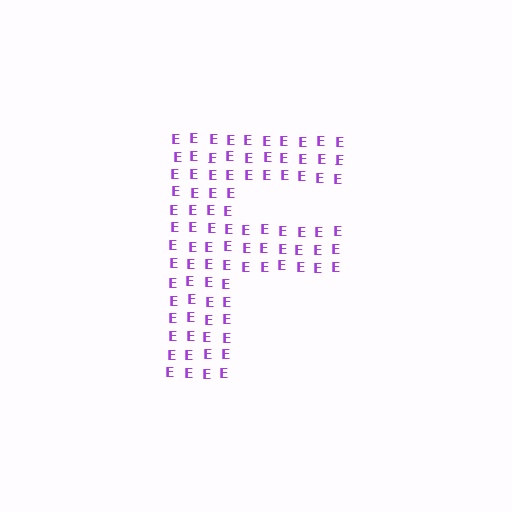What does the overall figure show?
The overall figure shows the letter F.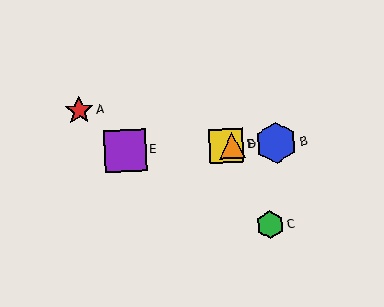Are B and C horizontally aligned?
No, B is at y≈143 and C is at y≈225.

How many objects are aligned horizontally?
4 objects (B, D, E, F) are aligned horizontally.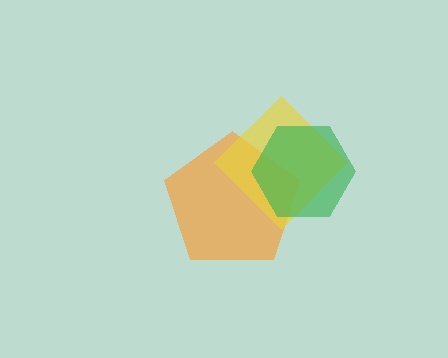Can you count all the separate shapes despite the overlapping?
Yes, there are 3 separate shapes.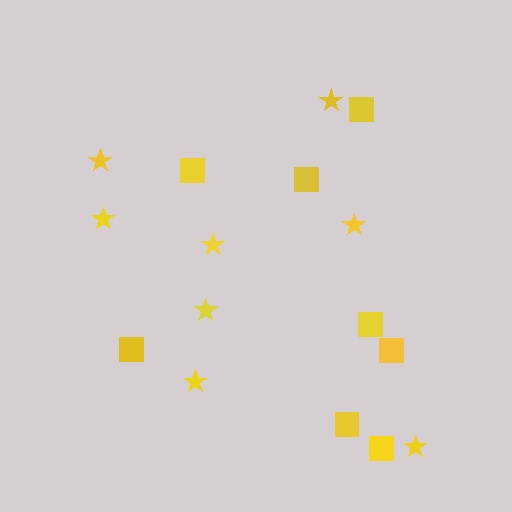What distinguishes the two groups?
There are 2 groups: one group of squares (8) and one group of stars (8).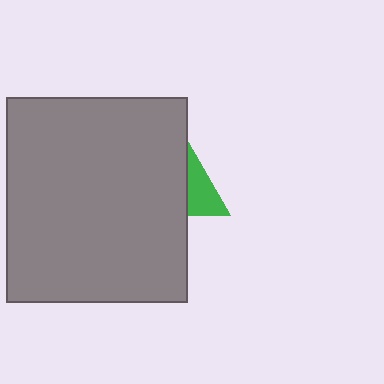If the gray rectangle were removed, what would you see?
You would see the complete green triangle.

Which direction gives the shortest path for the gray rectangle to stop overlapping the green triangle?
Moving left gives the shortest separation.